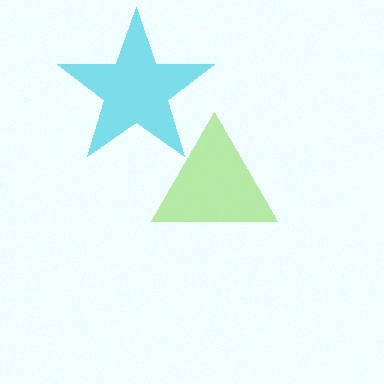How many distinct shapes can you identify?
There are 2 distinct shapes: a lime triangle, a cyan star.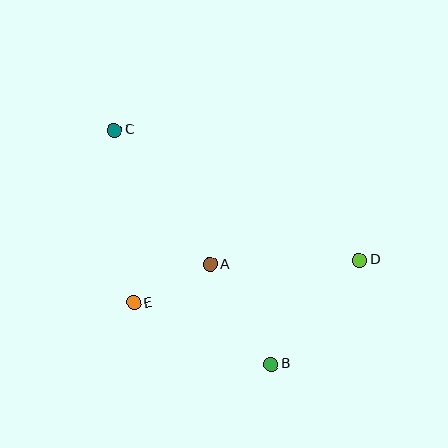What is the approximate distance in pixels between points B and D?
The distance between B and D is approximately 137 pixels.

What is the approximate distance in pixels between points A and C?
The distance between A and C is approximately 165 pixels.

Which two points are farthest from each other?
Points B and C are farthest from each other.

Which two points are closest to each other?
Points A and E are closest to each other.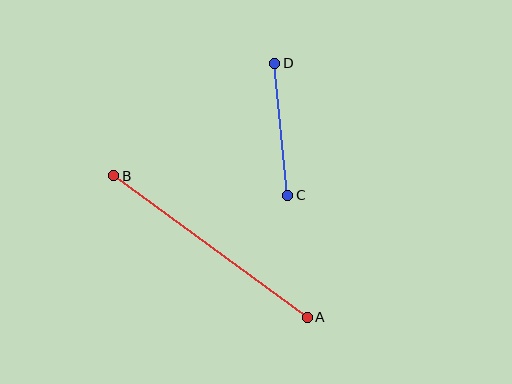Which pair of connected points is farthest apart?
Points A and B are farthest apart.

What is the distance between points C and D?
The distance is approximately 133 pixels.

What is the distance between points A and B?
The distance is approximately 240 pixels.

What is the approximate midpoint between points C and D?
The midpoint is at approximately (281, 129) pixels.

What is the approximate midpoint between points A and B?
The midpoint is at approximately (210, 246) pixels.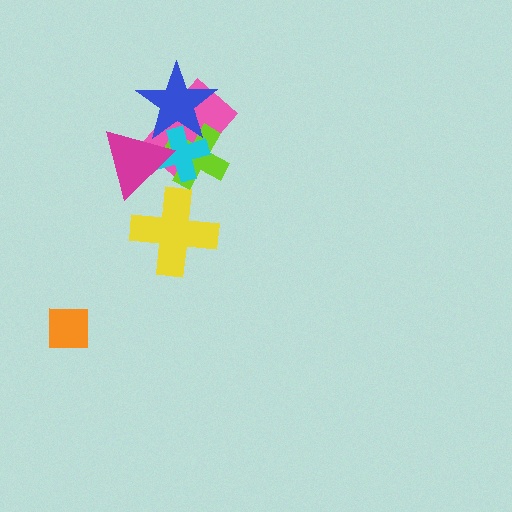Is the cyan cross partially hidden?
Yes, it is partially covered by another shape.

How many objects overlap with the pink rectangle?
4 objects overlap with the pink rectangle.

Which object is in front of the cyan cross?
The magenta triangle is in front of the cyan cross.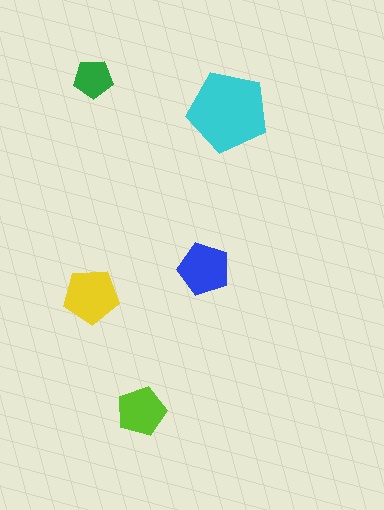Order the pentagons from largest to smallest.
the cyan one, the yellow one, the blue one, the lime one, the green one.